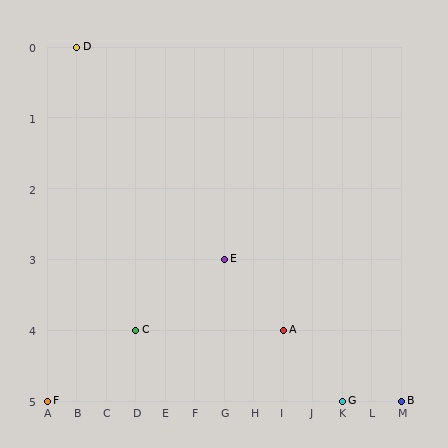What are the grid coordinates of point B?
Point B is at grid coordinates (M, 5).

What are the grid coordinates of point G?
Point G is at grid coordinates (K, 5).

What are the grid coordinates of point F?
Point F is at grid coordinates (A, 5).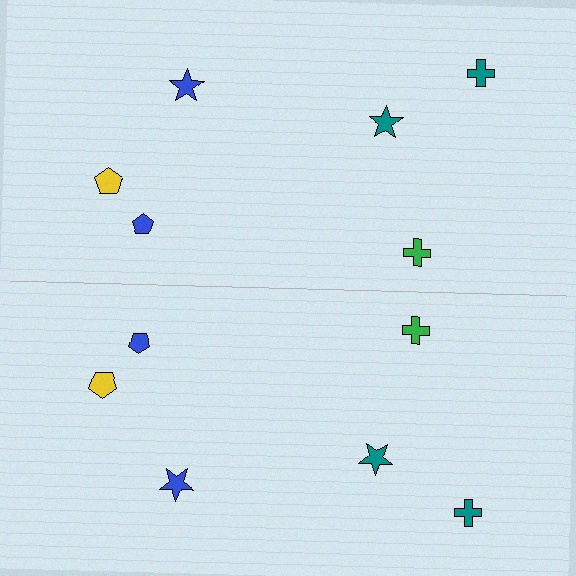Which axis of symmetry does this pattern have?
The pattern has a horizontal axis of symmetry running through the center of the image.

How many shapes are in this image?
There are 12 shapes in this image.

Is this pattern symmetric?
Yes, this pattern has bilateral (reflection) symmetry.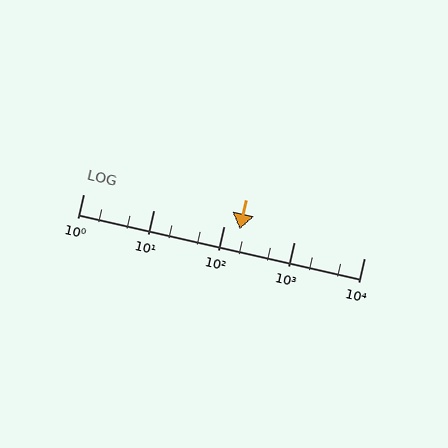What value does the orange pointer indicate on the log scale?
The pointer indicates approximately 170.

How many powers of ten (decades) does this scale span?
The scale spans 4 decades, from 1 to 10000.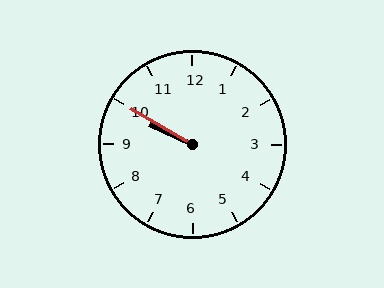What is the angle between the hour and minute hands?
Approximately 5 degrees.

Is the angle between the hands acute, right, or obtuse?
It is acute.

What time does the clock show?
9:50.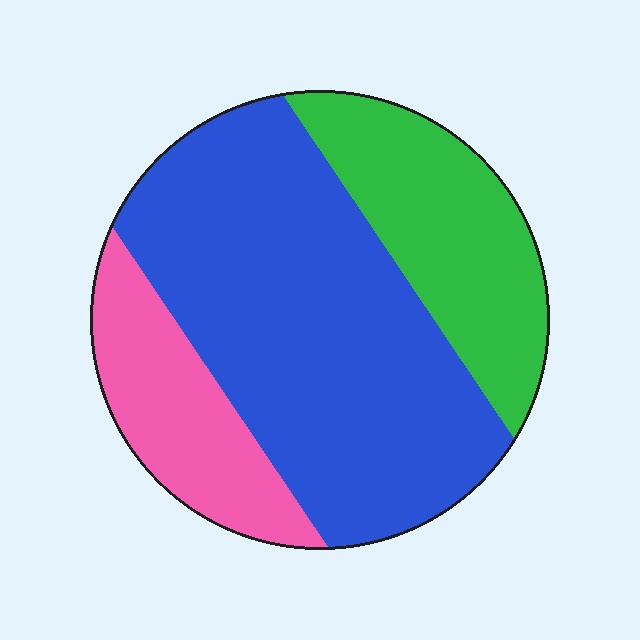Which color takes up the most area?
Blue, at roughly 55%.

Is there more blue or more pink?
Blue.